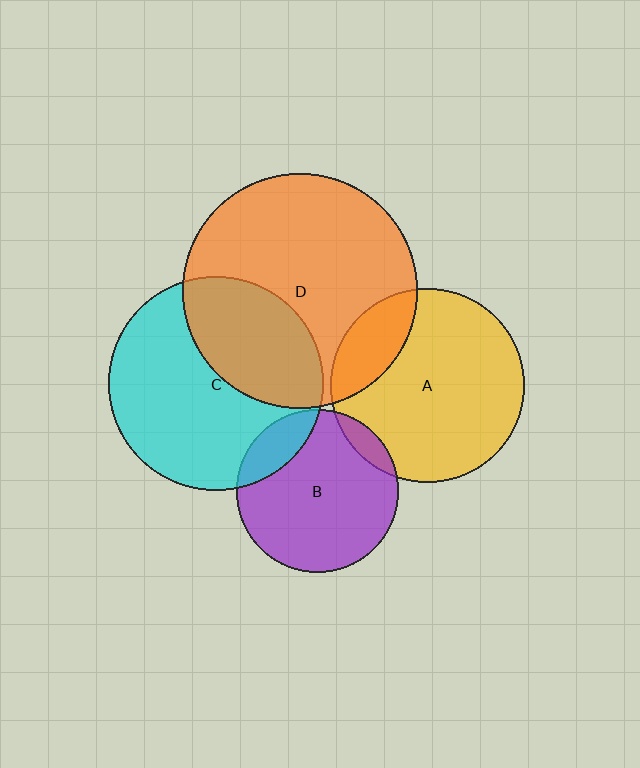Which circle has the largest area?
Circle D (orange).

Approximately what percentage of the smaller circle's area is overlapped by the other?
Approximately 10%.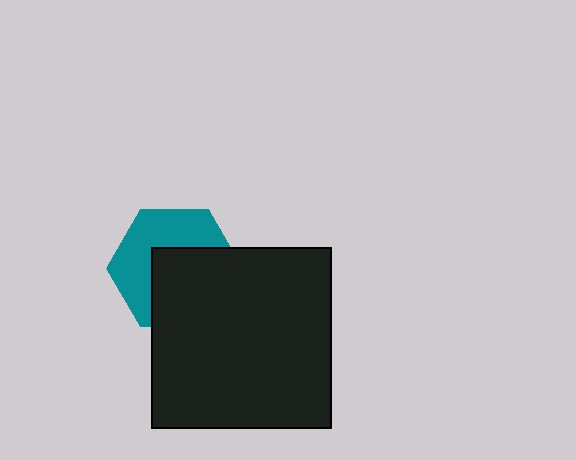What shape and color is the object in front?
The object in front is a black square.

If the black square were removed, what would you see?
You would see the complete teal hexagon.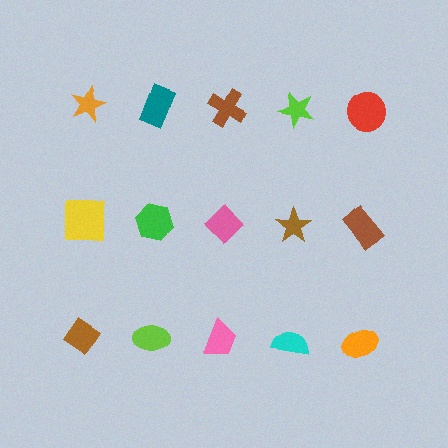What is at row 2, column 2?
A green hexagon.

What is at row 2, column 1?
A yellow square.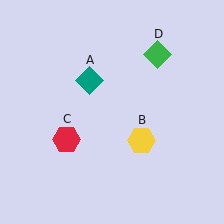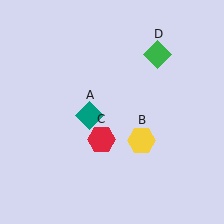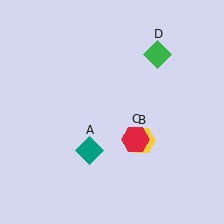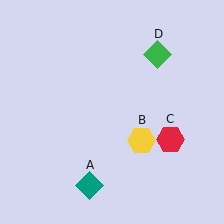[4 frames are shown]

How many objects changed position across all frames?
2 objects changed position: teal diamond (object A), red hexagon (object C).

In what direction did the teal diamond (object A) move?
The teal diamond (object A) moved down.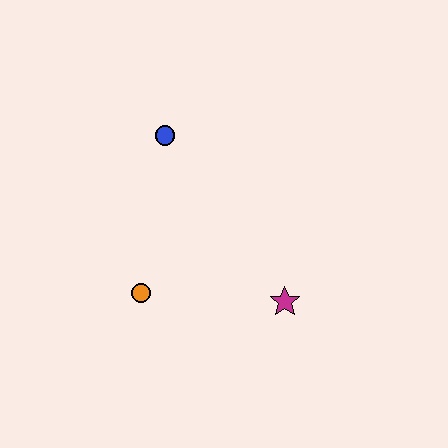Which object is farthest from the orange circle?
The blue circle is farthest from the orange circle.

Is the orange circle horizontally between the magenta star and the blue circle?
No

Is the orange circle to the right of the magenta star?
No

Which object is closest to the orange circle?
The magenta star is closest to the orange circle.